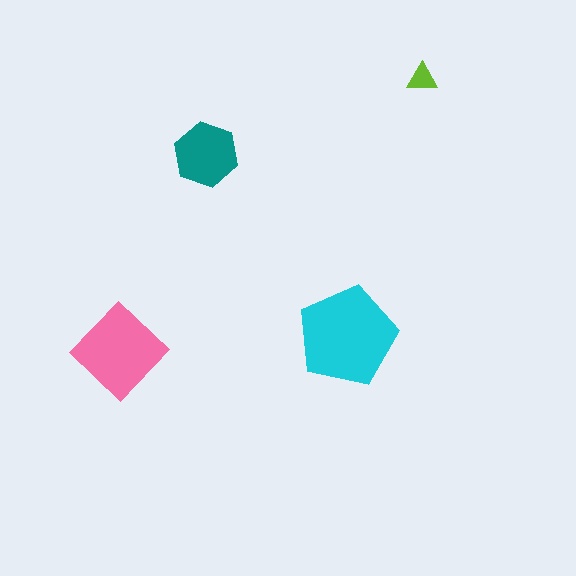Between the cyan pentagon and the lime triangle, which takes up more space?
The cyan pentagon.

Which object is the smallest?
The lime triangle.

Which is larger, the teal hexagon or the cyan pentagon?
The cyan pentagon.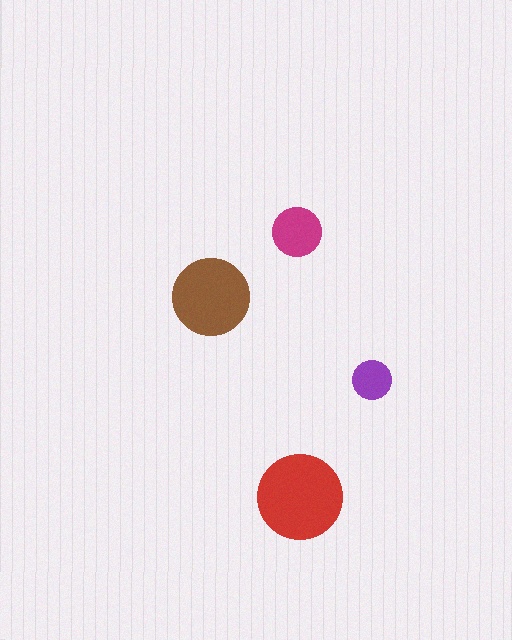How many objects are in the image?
There are 4 objects in the image.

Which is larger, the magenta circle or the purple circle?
The magenta one.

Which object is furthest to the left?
The brown circle is leftmost.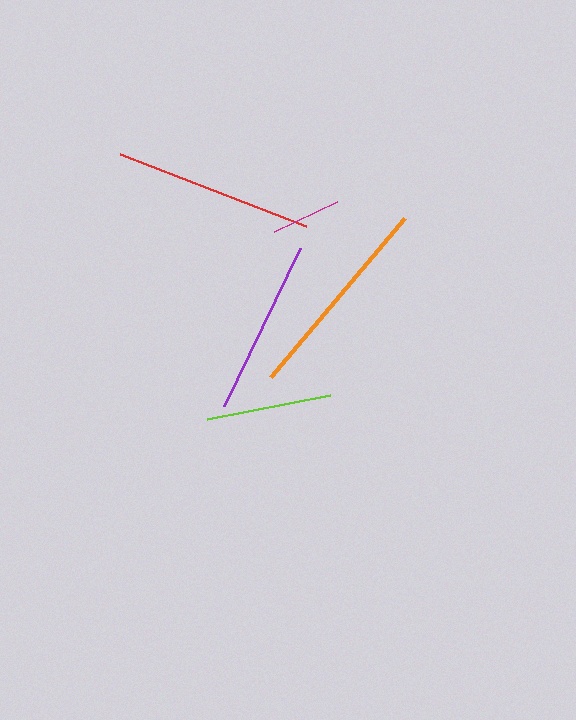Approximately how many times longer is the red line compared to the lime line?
The red line is approximately 1.6 times the length of the lime line.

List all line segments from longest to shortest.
From longest to shortest: orange, red, purple, lime, magenta.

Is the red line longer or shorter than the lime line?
The red line is longer than the lime line.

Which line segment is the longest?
The orange line is the longest at approximately 207 pixels.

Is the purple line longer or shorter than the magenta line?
The purple line is longer than the magenta line.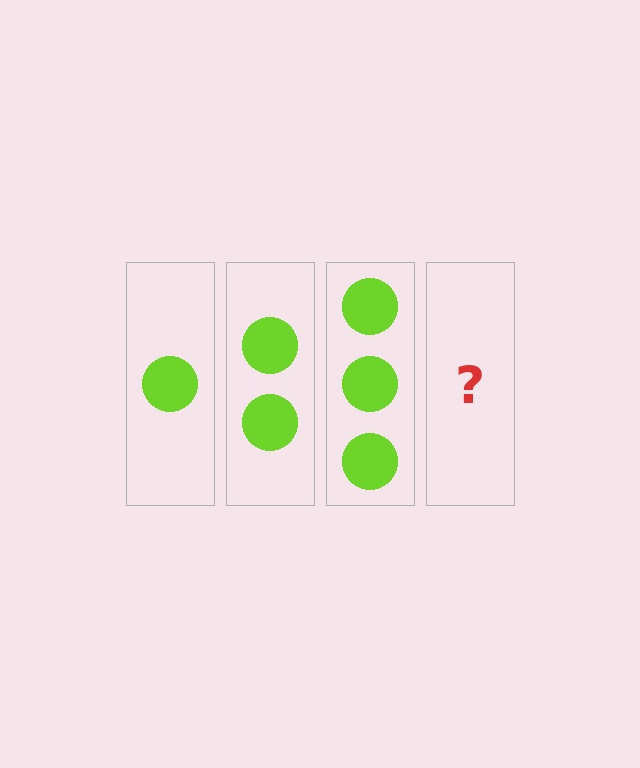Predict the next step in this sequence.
The next step is 4 circles.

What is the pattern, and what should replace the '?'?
The pattern is that each step adds one more circle. The '?' should be 4 circles.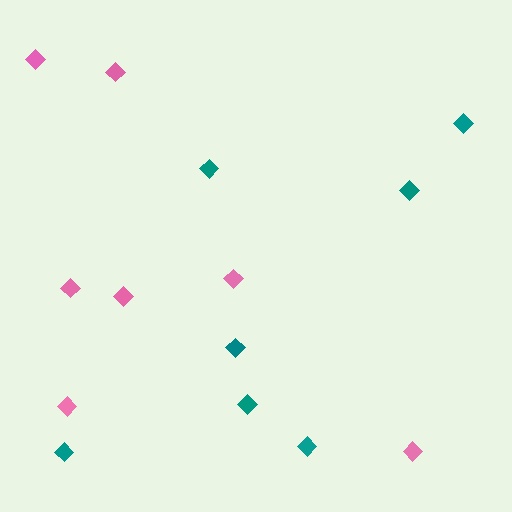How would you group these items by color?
There are 2 groups: one group of pink diamonds (7) and one group of teal diamonds (7).